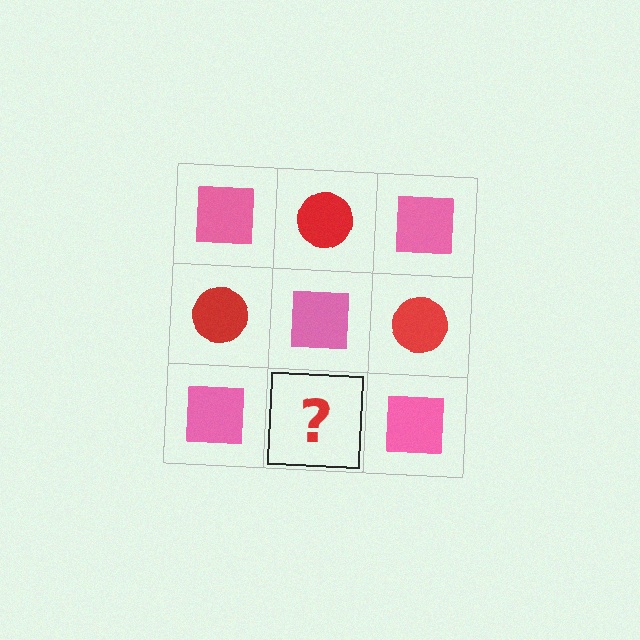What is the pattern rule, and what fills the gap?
The rule is that it alternates pink square and red circle in a checkerboard pattern. The gap should be filled with a red circle.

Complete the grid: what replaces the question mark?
The question mark should be replaced with a red circle.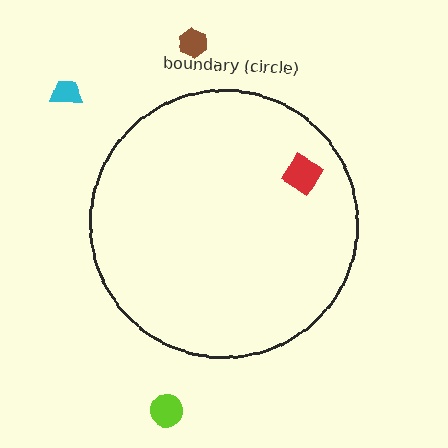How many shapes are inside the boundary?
1 inside, 3 outside.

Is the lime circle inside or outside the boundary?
Outside.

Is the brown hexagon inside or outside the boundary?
Outside.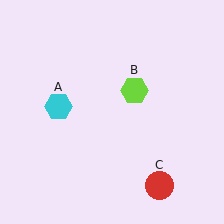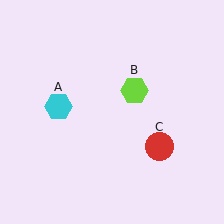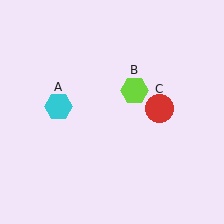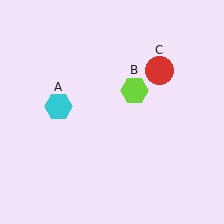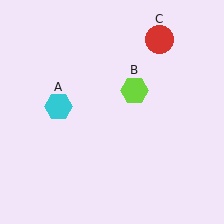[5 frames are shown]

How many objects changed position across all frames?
1 object changed position: red circle (object C).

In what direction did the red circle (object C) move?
The red circle (object C) moved up.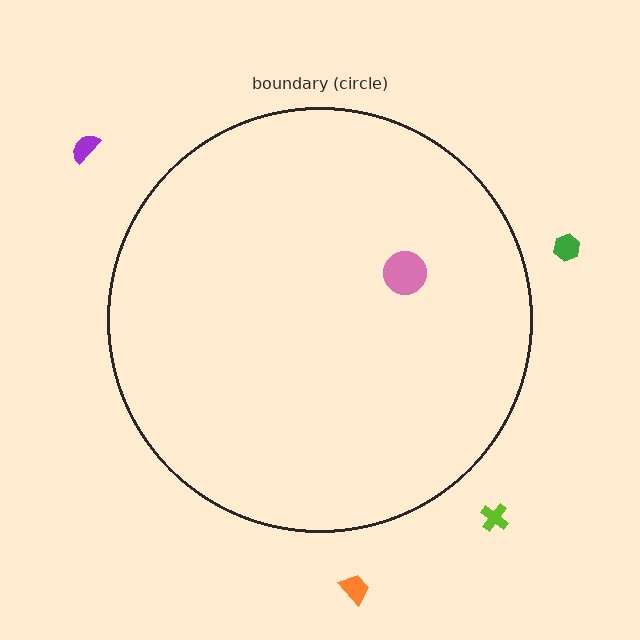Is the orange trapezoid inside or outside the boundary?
Outside.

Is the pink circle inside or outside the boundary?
Inside.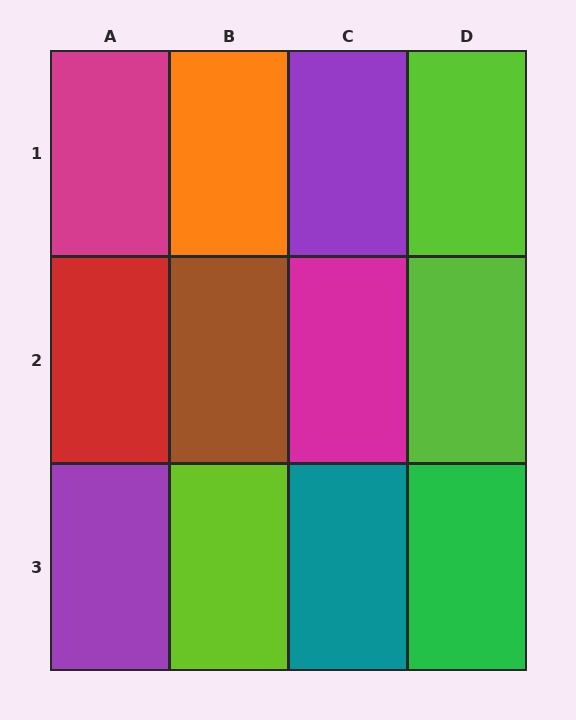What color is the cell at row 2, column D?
Lime.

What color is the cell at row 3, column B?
Lime.